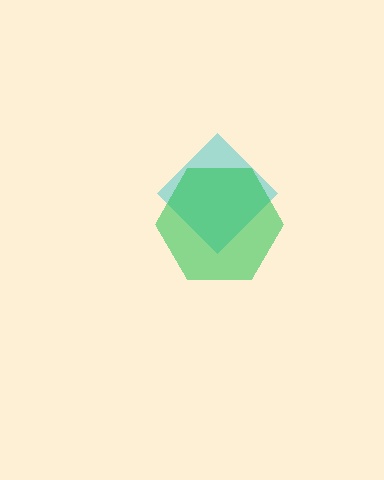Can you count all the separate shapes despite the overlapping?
Yes, there are 2 separate shapes.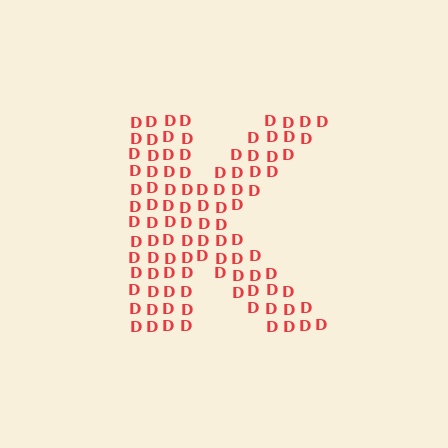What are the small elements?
The small elements are letter D's.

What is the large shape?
The large shape is the letter K.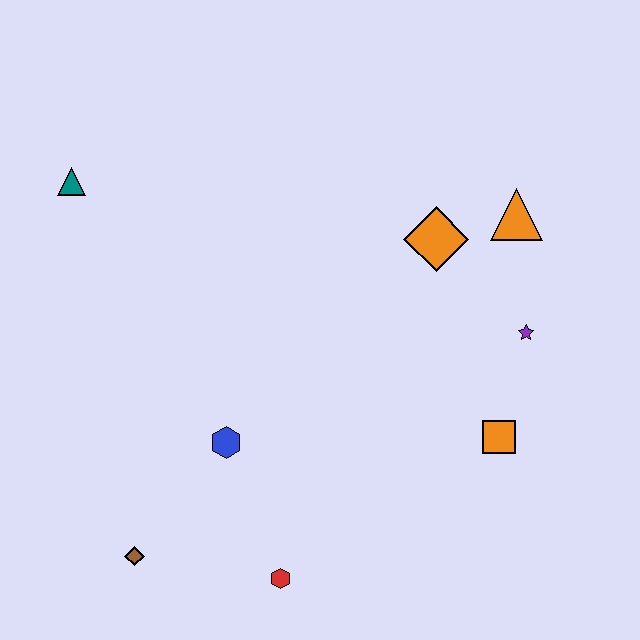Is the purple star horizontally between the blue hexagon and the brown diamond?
No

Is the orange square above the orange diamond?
No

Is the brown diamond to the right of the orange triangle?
No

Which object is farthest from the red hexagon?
The teal triangle is farthest from the red hexagon.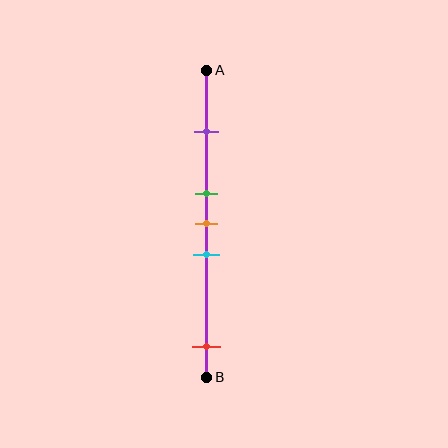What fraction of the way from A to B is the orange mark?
The orange mark is approximately 50% (0.5) of the way from A to B.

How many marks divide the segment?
There are 5 marks dividing the segment.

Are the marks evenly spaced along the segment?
No, the marks are not evenly spaced.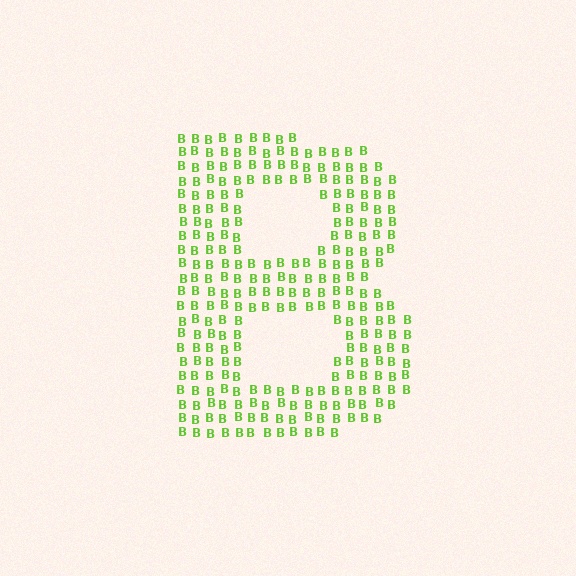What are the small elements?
The small elements are letter B's.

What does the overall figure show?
The overall figure shows the letter B.